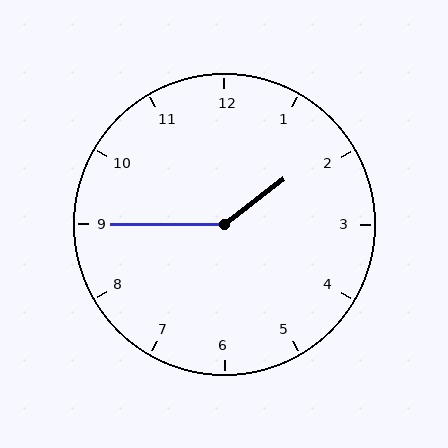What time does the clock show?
1:45.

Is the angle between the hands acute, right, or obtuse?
It is obtuse.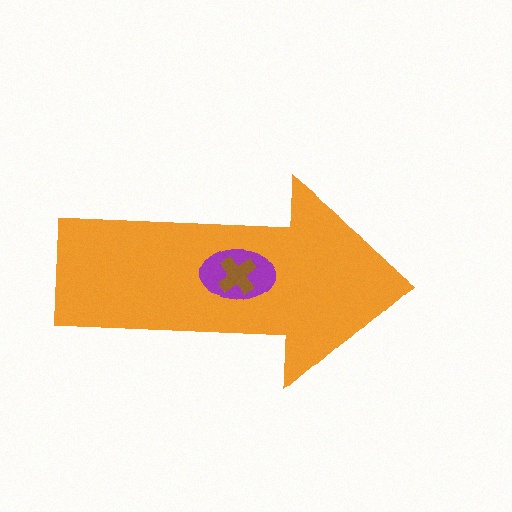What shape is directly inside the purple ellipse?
The brown cross.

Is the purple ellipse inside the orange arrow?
Yes.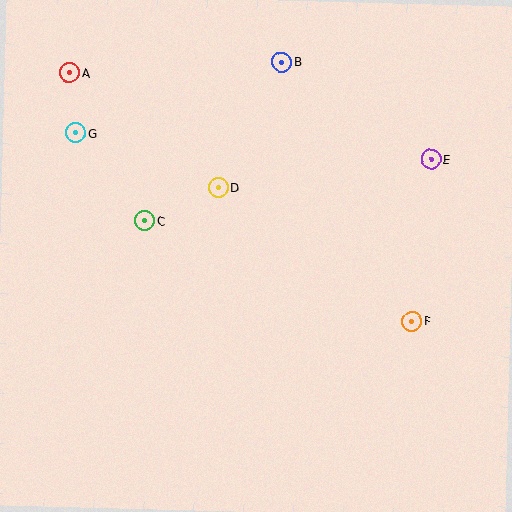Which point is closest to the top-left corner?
Point A is closest to the top-left corner.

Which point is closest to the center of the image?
Point D at (218, 188) is closest to the center.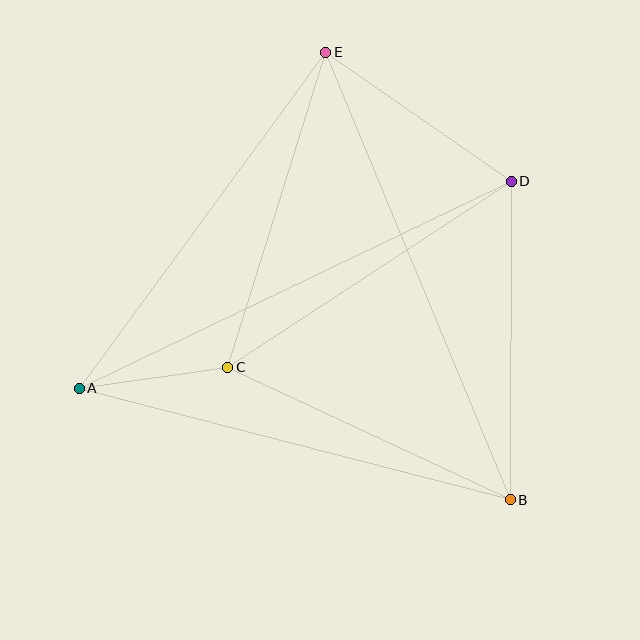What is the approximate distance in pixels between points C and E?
The distance between C and E is approximately 330 pixels.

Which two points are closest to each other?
Points A and C are closest to each other.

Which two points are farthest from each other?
Points B and E are farthest from each other.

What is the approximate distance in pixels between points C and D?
The distance between C and D is approximately 339 pixels.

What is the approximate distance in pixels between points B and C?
The distance between B and C is approximately 312 pixels.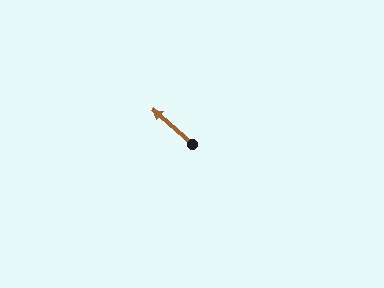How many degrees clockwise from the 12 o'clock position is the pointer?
Approximately 311 degrees.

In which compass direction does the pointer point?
Northwest.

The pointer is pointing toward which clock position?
Roughly 10 o'clock.